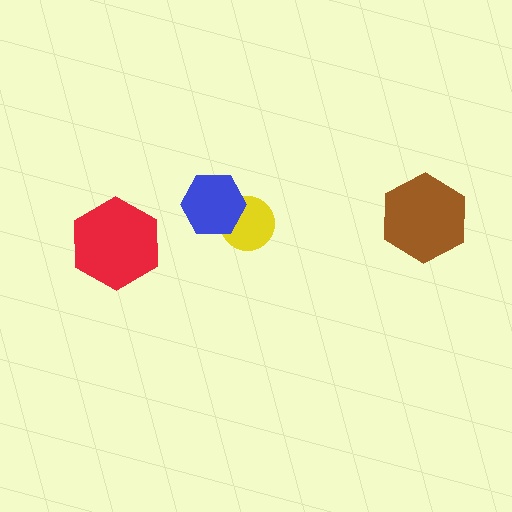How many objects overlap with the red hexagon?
0 objects overlap with the red hexagon.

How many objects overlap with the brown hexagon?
0 objects overlap with the brown hexagon.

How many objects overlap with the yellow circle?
1 object overlaps with the yellow circle.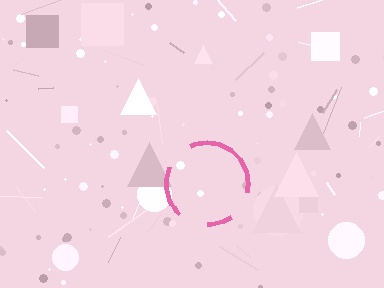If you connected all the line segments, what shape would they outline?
They would outline a circle.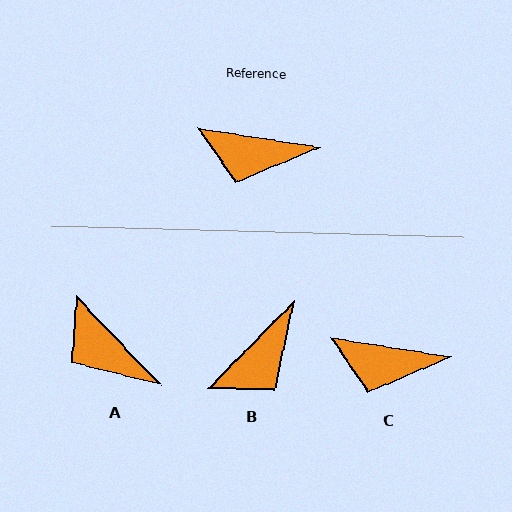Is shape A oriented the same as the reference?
No, it is off by about 38 degrees.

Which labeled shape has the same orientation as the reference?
C.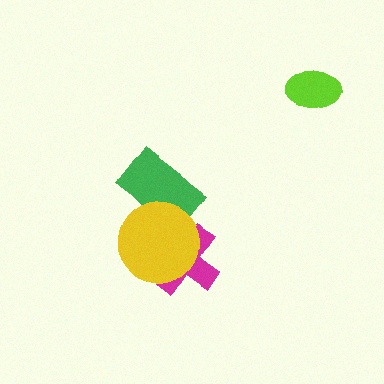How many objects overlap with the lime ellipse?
0 objects overlap with the lime ellipse.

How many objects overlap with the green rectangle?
1 object overlaps with the green rectangle.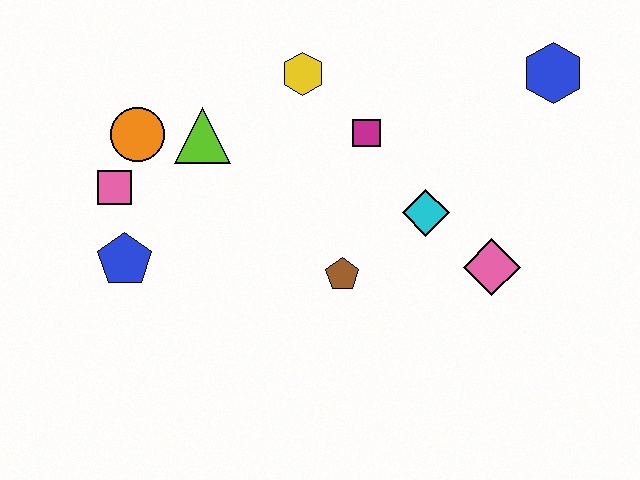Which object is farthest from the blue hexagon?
The blue pentagon is farthest from the blue hexagon.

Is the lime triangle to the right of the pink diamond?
No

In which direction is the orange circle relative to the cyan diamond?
The orange circle is to the left of the cyan diamond.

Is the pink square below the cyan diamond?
No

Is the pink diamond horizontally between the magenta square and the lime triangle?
No